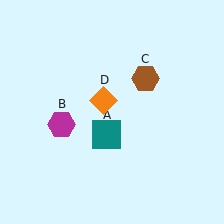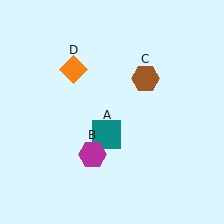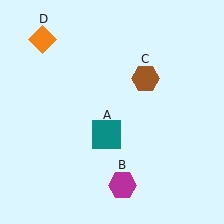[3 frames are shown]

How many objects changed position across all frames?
2 objects changed position: magenta hexagon (object B), orange diamond (object D).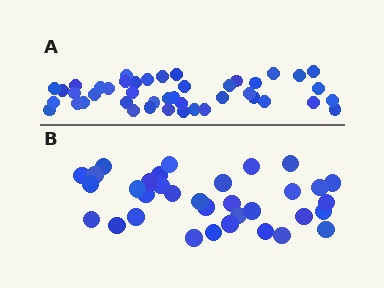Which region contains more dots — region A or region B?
Region A (the top region) has more dots.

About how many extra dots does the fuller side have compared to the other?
Region A has roughly 10 or so more dots than region B.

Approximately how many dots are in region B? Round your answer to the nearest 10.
About 30 dots. (The exact count is 34, which rounds to 30.)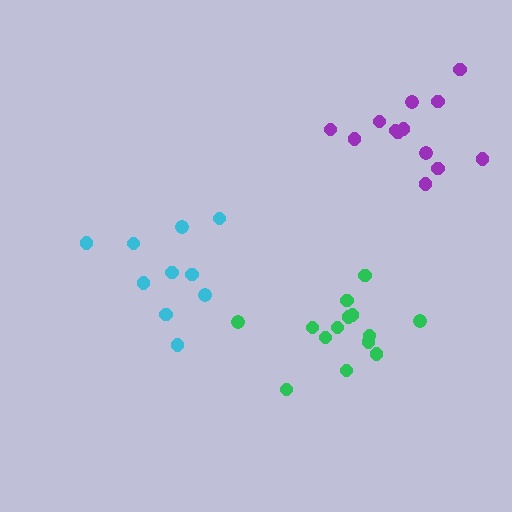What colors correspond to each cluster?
The clusters are colored: cyan, purple, green.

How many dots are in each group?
Group 1: 10 dots, Group 2: 13 dots, Group 3: 14 dots (37 total).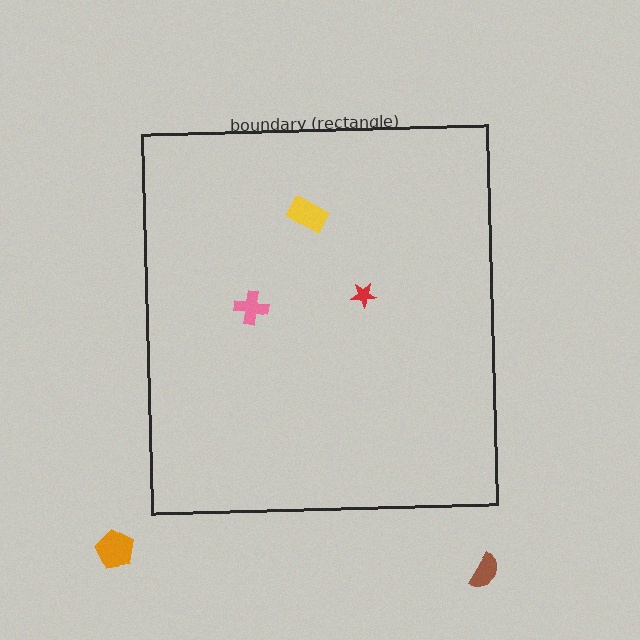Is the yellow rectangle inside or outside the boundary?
Inside.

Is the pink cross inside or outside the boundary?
Inside.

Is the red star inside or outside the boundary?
Inside.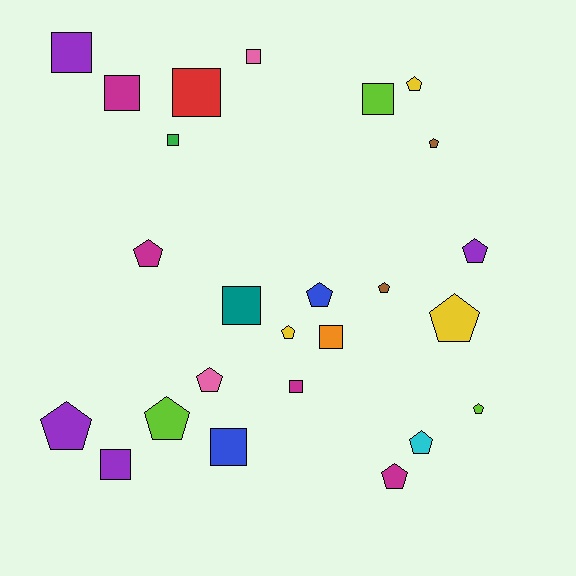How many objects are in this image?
There are 25 objects.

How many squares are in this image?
There are 11 squares.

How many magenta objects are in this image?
There are 4 magenta objects.